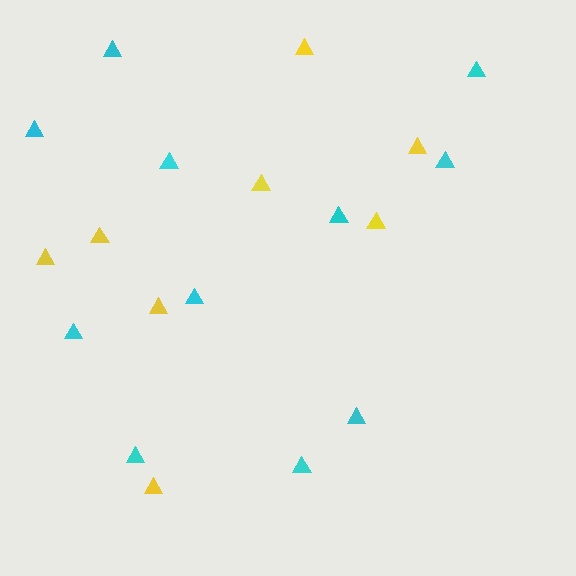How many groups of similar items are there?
There are 2 groups: one group of cyan triangles (11) and one group of yellow triangles (8).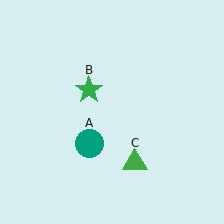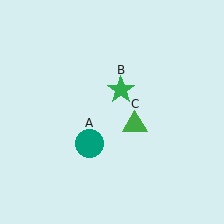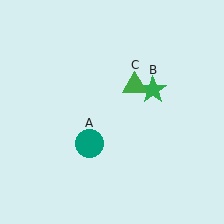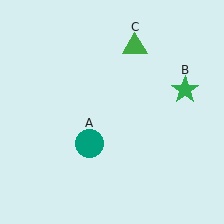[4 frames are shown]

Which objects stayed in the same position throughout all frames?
Teal circle (object A) remained stationary.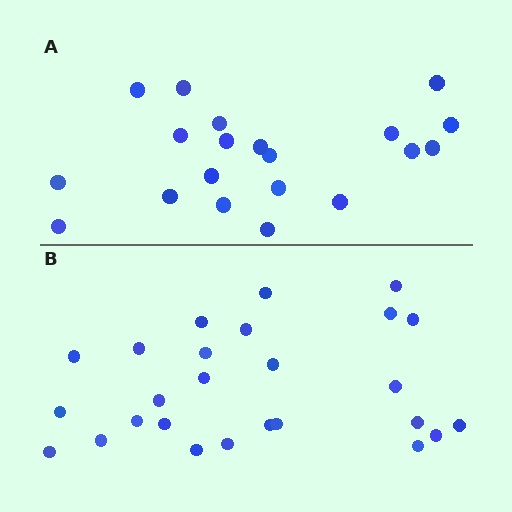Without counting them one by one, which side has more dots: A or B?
Region B (the bottom region) has more dots.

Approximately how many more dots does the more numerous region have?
Region B has about 6 more dots than region A.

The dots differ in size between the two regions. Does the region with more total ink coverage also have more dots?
No. Region A has more total ink coverage because its dots are larger, but region B actually contains more individual dots. Total area can be misleading — the number of items is what matters here.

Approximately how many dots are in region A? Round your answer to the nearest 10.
About 20 dots.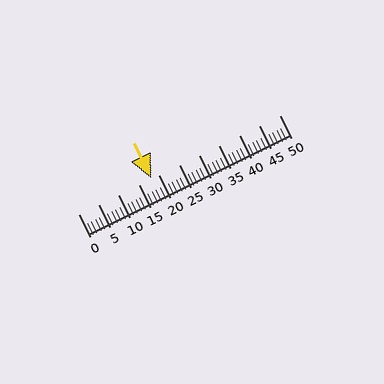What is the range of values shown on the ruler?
The ruler shows values from 0 to 50.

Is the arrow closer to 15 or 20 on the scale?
The arrow is closer to 20.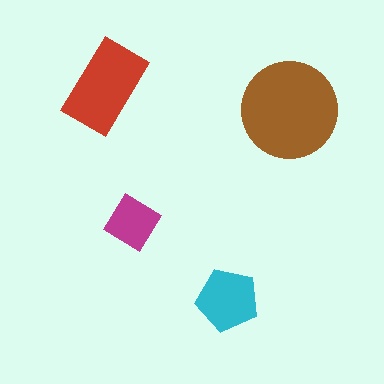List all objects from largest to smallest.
The brown circle, the red rectangle, the cyan pentagon, the magenta diamond.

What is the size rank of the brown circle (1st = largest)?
1st.